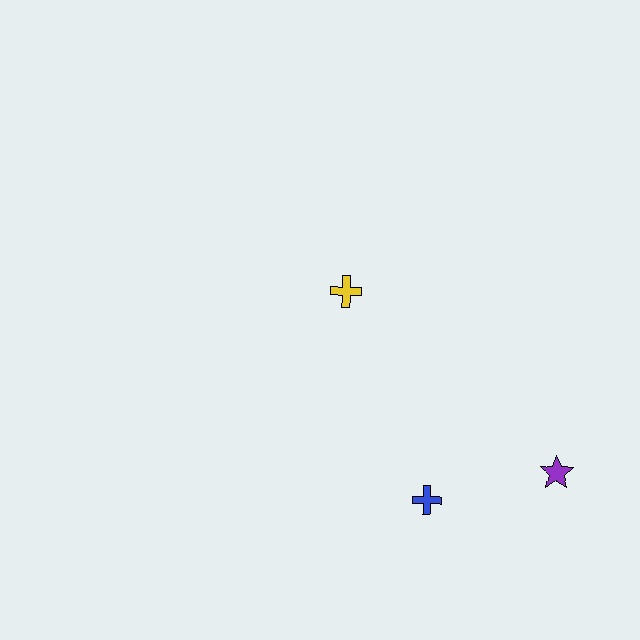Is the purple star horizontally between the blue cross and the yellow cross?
No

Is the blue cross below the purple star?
Yes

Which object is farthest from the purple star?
The yellow cross is farthest from the purple star.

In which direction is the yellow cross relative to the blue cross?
The yellow cross is above the blue cross.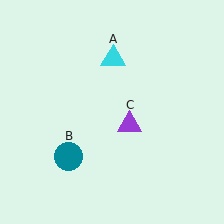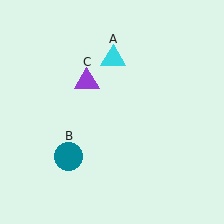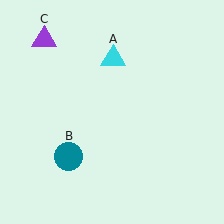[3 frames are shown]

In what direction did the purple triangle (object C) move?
The purple triangle (object C) moved up and to the left.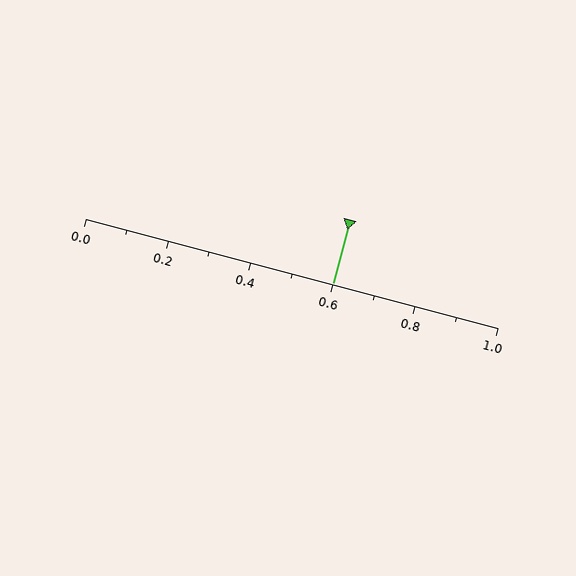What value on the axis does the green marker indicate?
The marker indicates approximately 0.6.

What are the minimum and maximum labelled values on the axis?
The axis runs from 0.0 to 1.0.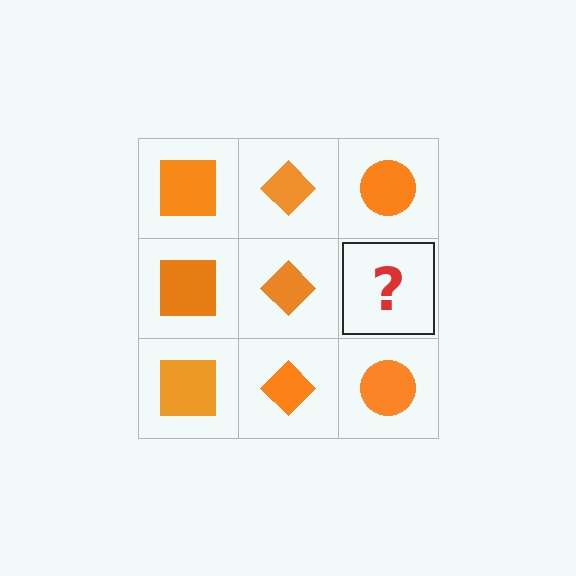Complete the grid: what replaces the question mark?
The question mark should be replaced with an orange circle.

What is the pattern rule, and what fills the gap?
The rule is that each column has a consistent shape. The gap should be filled with an orange circle.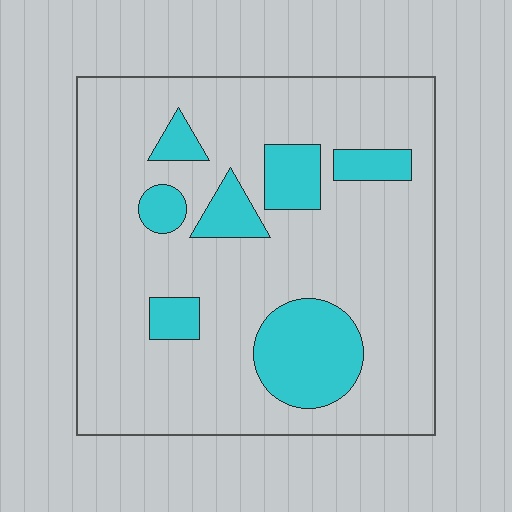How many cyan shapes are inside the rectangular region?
7.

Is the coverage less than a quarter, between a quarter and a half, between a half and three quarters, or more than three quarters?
Less than a quarter.